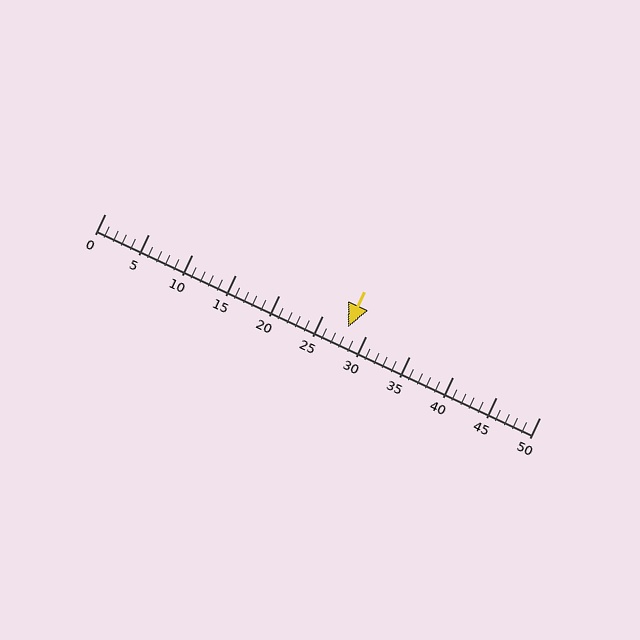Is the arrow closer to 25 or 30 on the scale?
The arrow is closer to 30.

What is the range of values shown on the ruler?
The ruler shows values from 0 to 50.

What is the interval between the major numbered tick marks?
The major tick marks are spaced 5 units apart.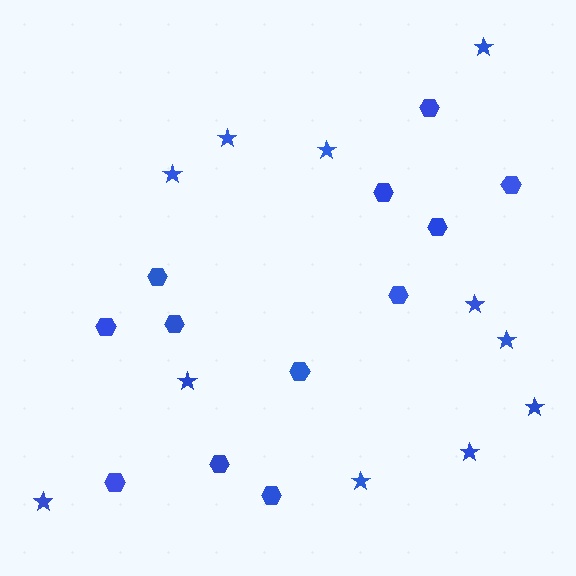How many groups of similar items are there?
There are 2 groups: one group of stars (11) and one group of hexagons (12).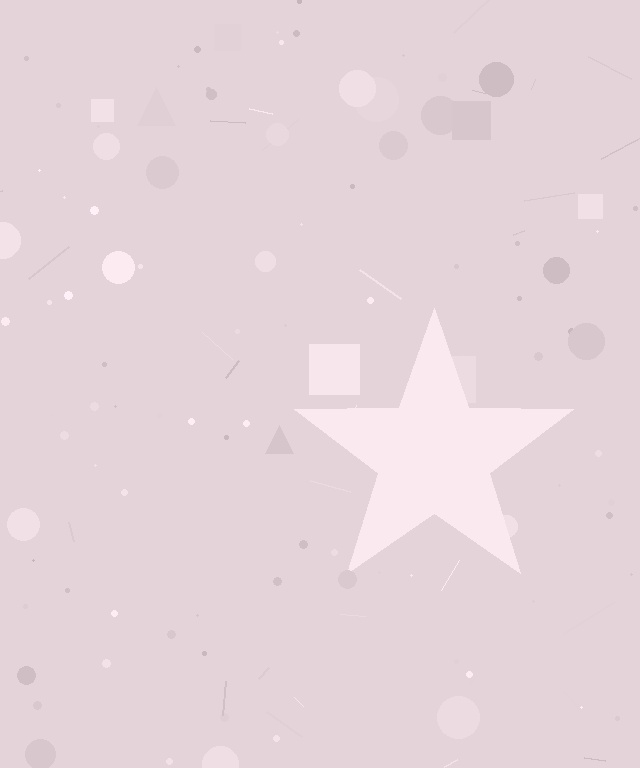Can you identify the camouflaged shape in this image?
The camouflaged shape is a star.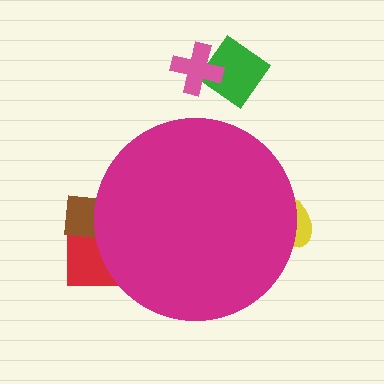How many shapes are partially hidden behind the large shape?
3 shapes are partially hidden.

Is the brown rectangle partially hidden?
Yes, the brown rectangle is partially hidden behind the magenta circle.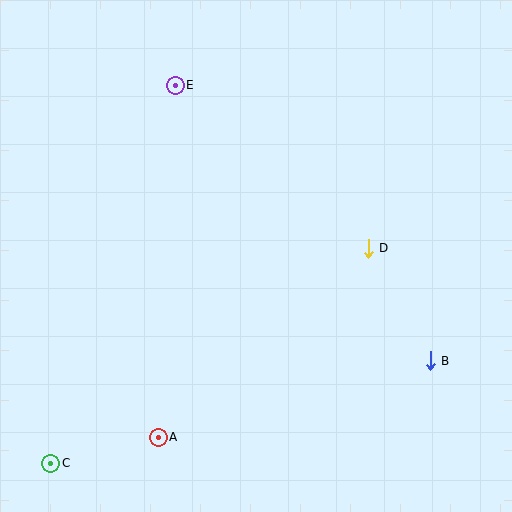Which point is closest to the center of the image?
Point D at (368, 248) is closest to the center.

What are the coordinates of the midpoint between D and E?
The midpoint between D and E is at (272, 167).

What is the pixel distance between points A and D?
The distance between A and D is 283 pixels.